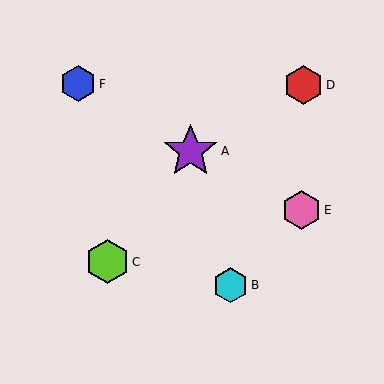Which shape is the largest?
The purple star (labeled A) is the largest.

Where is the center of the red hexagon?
The center of the red hexagon is at (304, 85).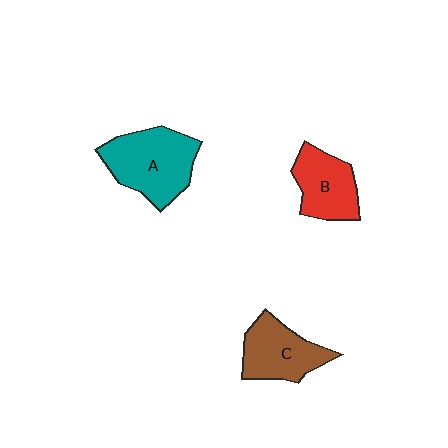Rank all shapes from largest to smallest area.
From largest to smallest: A (teal), C (brown), B (red).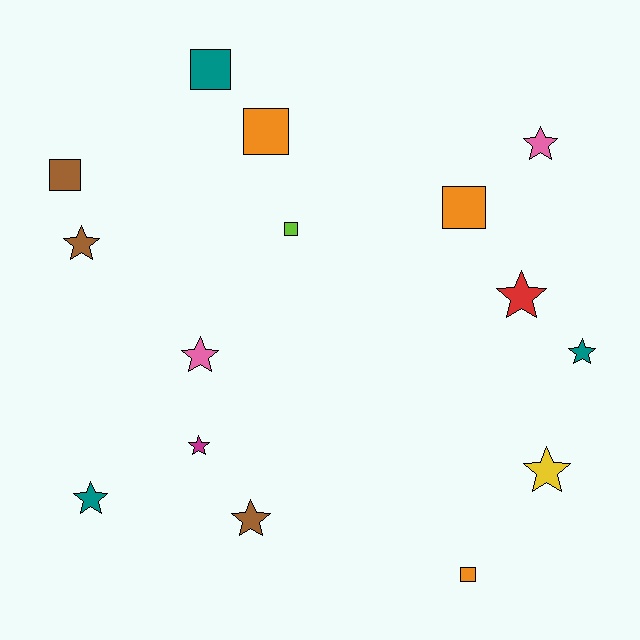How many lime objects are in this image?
There is 1 lime object.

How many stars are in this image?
There are 9 stars.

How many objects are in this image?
There are 15 objects.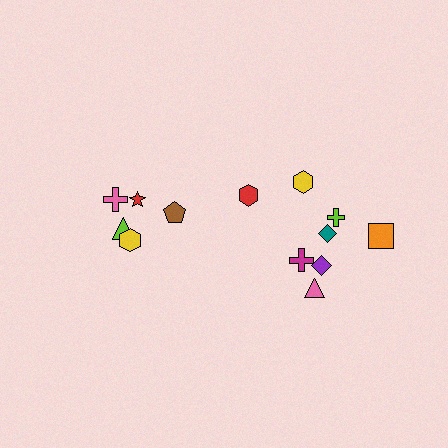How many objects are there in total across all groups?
There are 13 objects.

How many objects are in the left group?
There are 5 objects.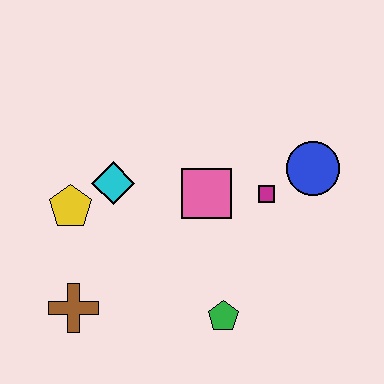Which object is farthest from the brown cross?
The blue circle is farthest from the brown cross.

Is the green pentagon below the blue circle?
Yes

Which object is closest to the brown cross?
The yellow pentagon is closest to the brown cross.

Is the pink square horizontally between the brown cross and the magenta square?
Yes